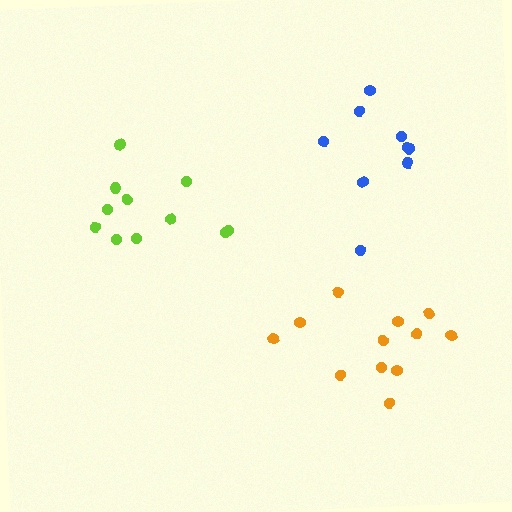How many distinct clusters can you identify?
There are 3 distinct clusters.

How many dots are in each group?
Group 1: 11 dots, Group 2: 9 dots, Group 3: 12 dots (32 total).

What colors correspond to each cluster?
The clusters are colored: lime, blue, orange.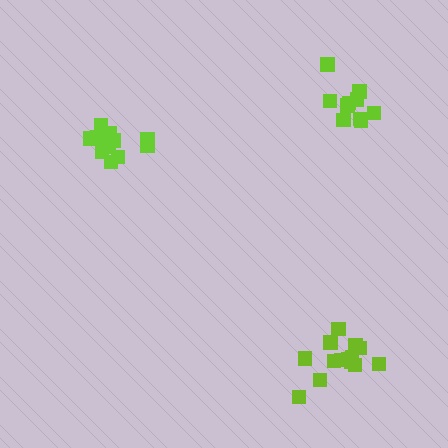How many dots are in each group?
Group 1: 10 dots, Group 2: 11 dots, Group 3: 14 dots (35 total).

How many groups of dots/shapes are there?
There are 3 groups.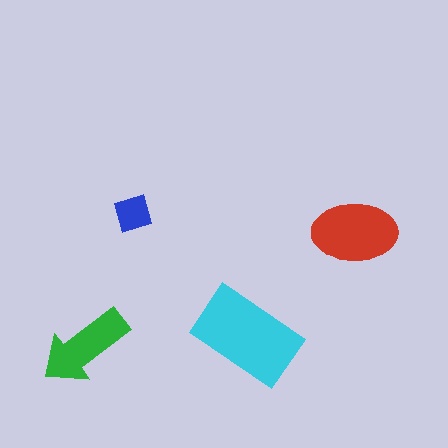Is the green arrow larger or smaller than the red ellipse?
Smaller.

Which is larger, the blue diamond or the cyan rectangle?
The cyan rectangle.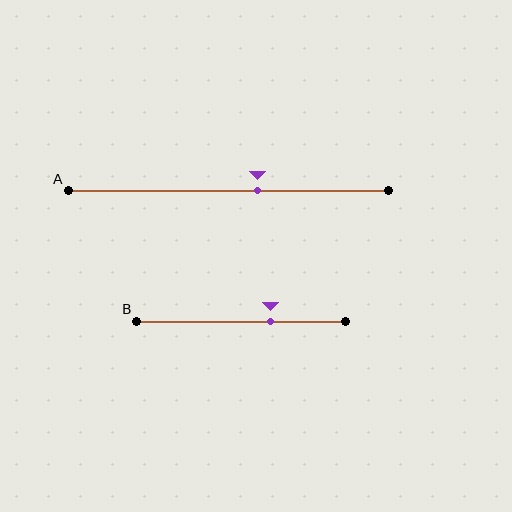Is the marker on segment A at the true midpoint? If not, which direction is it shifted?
No, the marker on segment A is shifted to the right by about 9% of the segment length.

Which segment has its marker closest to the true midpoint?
Segment A has its marker closest to the true midpoint.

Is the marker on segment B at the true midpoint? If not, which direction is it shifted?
No, the marker on segment B is shifted to the right by about 14% of the segment length.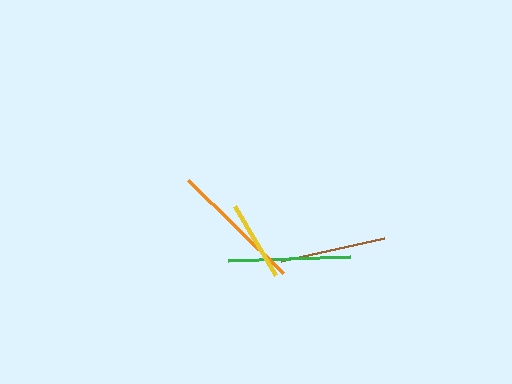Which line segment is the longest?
The orange line is the longest at approximately 133 pixels.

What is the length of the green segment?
The green segment is approximately 122 pixels long.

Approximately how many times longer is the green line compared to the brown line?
The green line is approximately 1.2 times the length of the brown line.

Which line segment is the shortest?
The yellow line is the shortest at approximately 81 pixels.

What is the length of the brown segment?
The brown segment is approximately 106 pixels long.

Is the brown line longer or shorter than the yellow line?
The brown line is longer than the yellow line.